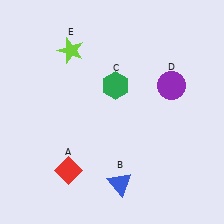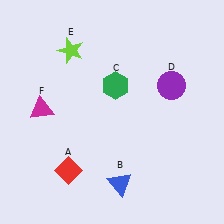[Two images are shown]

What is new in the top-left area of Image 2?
A magenta triangle (F) was added in the top-left area of Image 2.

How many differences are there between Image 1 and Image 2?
There is 1 difference between the two images.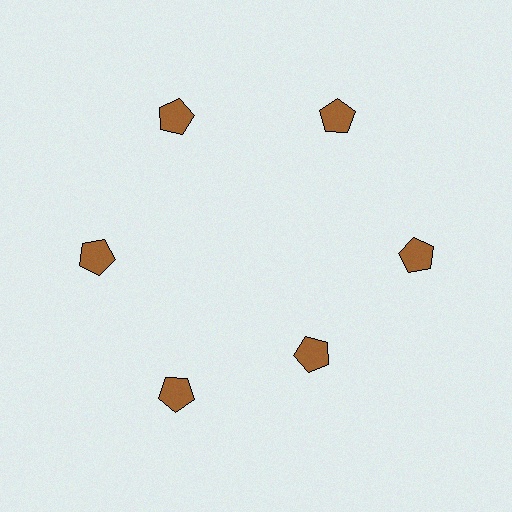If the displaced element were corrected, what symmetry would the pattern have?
It would have 6-fold rotational symmetry — the pattern would map onto itself every 60 degrees.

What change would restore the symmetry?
The symmetry would be restored by moving it outward, back onto the ring so that all 6 pentagons sit at equal angles and equal distance from the center.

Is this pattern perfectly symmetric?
No. The 6 brown pentagons are arranged in a ring, but one element near the 5 o'clock position is pulled inward toward the center, breaking the 6-fold rotational symmetry.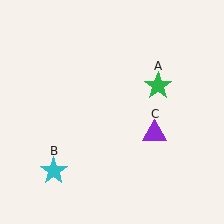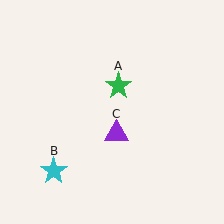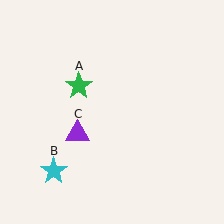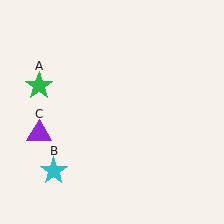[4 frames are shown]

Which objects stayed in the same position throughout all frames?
Cyan star (object B) remained stationary.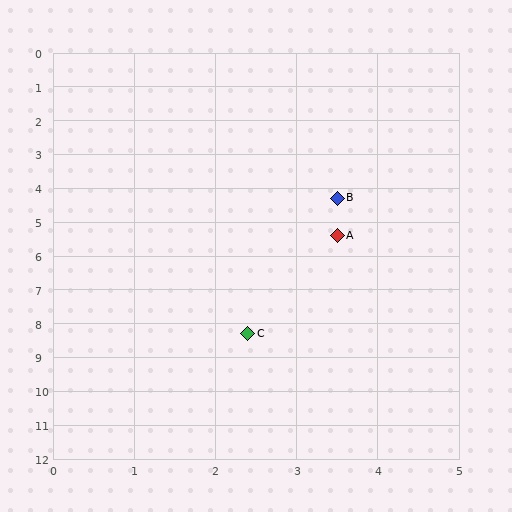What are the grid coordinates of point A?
Point A is at approximately (3.5, 5.4).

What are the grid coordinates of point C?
Point C is at approximately (2.4, 8.3).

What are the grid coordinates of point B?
Point B is at approximately (3.5, 4.3).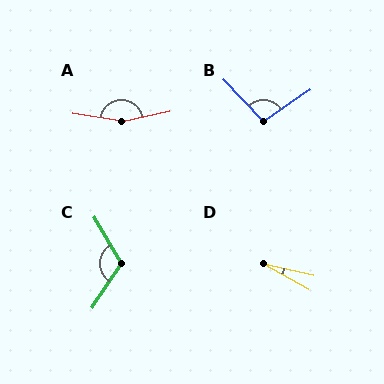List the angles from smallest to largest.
D (17°), B (99°), C (116°), A (159°).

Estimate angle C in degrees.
Approximately 116 degrees.